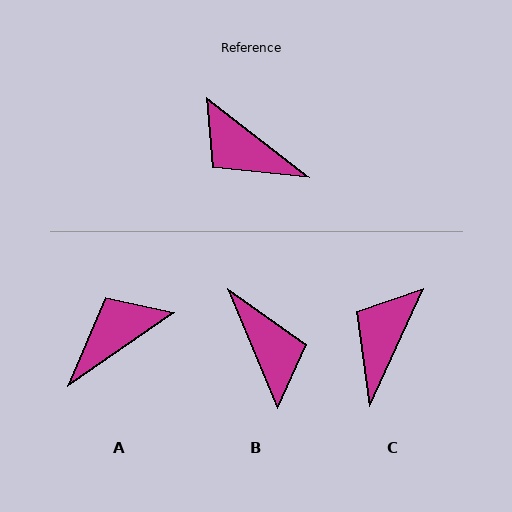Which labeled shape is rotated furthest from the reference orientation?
B, about 151 degrees away.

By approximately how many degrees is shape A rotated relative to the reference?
Approximately 108 degrees clockwise.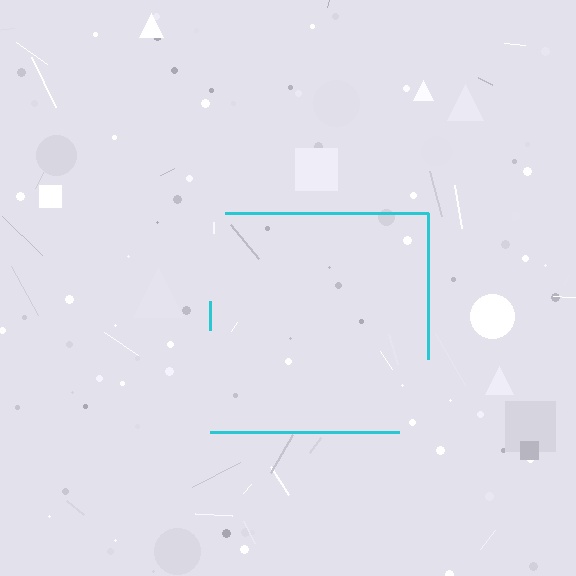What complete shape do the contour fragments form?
The contour fragments form a square.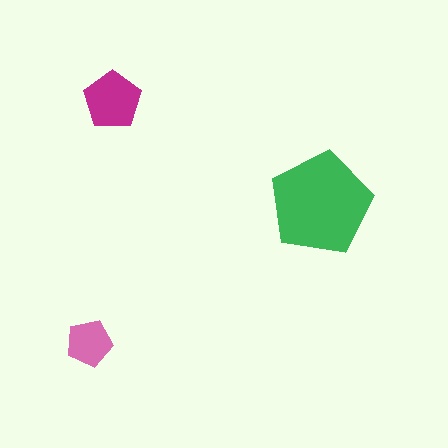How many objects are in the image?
There are 3 objects in the image.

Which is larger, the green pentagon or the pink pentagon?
The green one.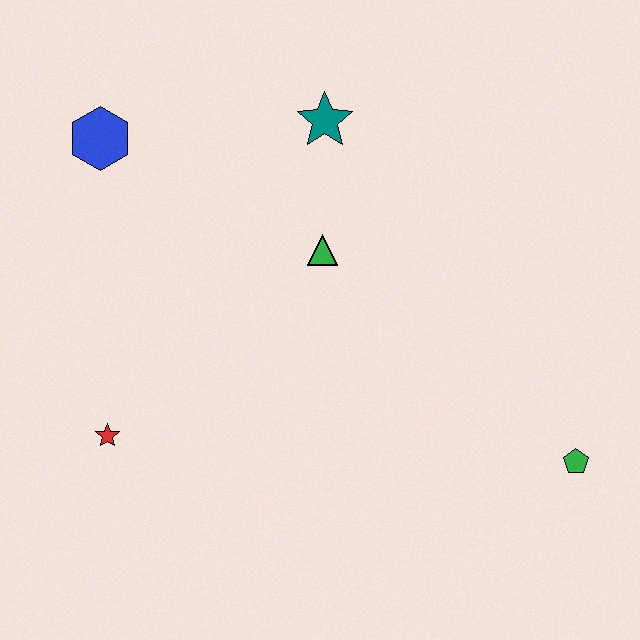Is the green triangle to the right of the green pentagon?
No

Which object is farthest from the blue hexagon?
The green pentagon is farthest from the blue hexagon.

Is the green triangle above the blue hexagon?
No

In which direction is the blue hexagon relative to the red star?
The blue hexagon is above the red star.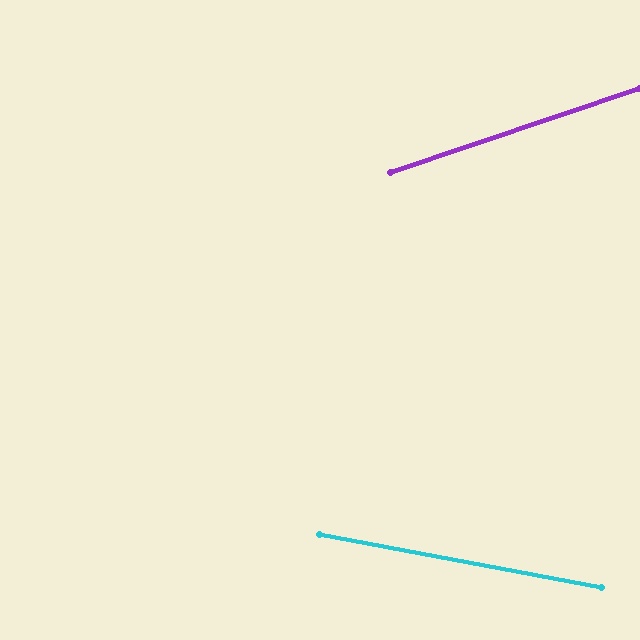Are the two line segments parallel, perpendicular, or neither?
Neither parallel nor perpendicular — they differ by about 29°.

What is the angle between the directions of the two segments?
Approximately 29 degrees.